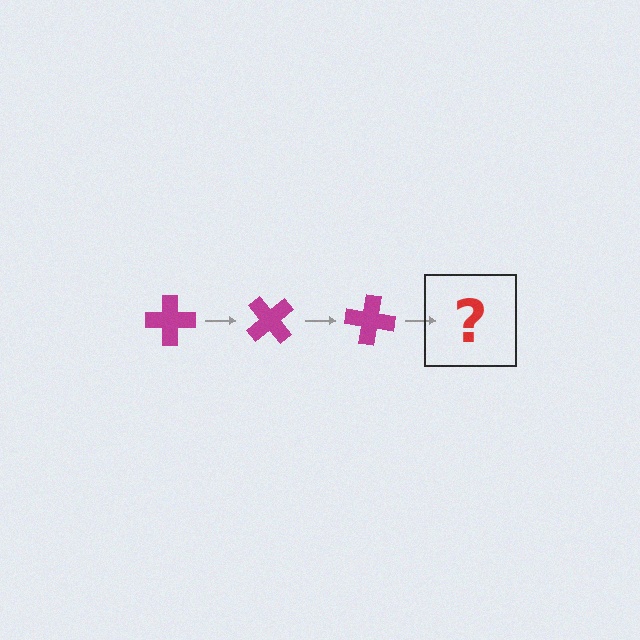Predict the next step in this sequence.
The next step is a magenta cross rotated 150 degrees.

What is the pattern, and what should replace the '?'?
The pattern is that the cross rotates 50 degrees each step. The '?' should be a magenta cross rotated 150 degrees.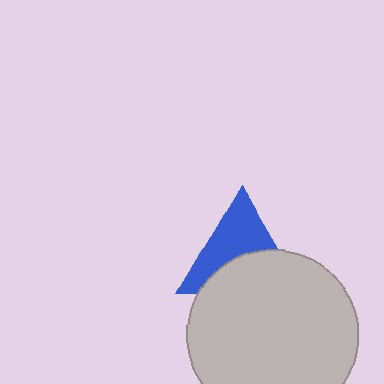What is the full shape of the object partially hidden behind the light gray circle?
The partially hidden object is a blue triangle.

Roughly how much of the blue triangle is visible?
About half of it is visible (roughly 53%).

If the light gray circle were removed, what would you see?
You would see the complete blue triangle.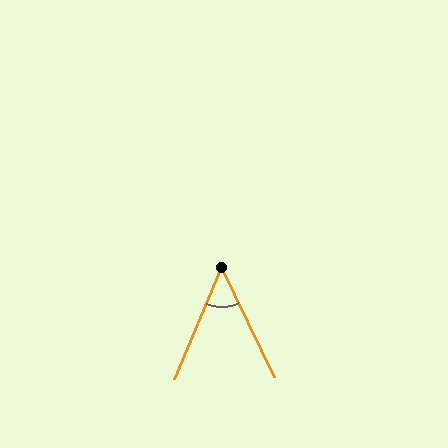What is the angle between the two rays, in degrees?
Approximately 49 degrees.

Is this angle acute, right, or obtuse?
It is acute.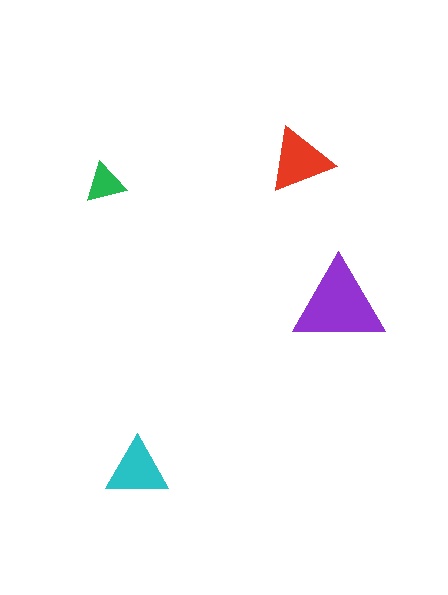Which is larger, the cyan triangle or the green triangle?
The cyan one.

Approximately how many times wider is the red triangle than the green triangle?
About 1.5 times wider.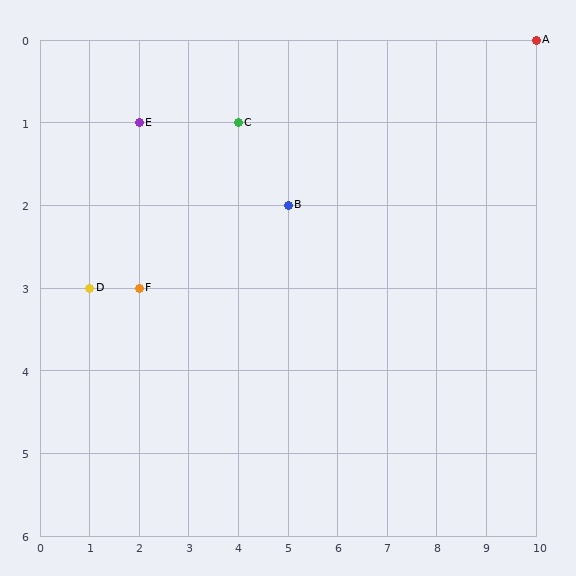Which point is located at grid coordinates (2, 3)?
Point F is at (2, 3).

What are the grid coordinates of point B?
Point B is at grid coordinates (5, 2).